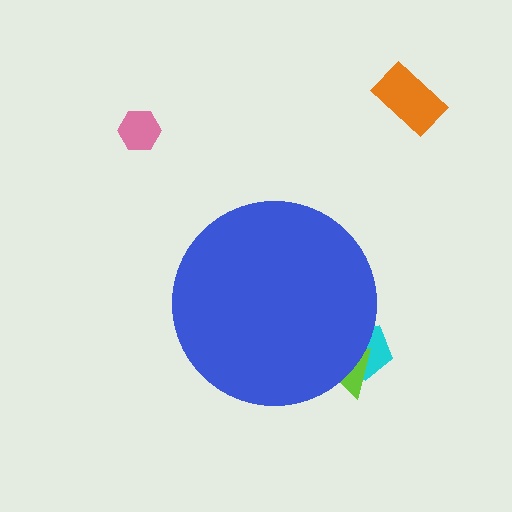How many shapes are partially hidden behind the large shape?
2 shapes are partially hidden.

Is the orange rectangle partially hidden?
No, the orange rectangle is fully visible.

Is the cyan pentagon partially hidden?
Yes, the cyan pentagon is partially hidden behind the blue circle.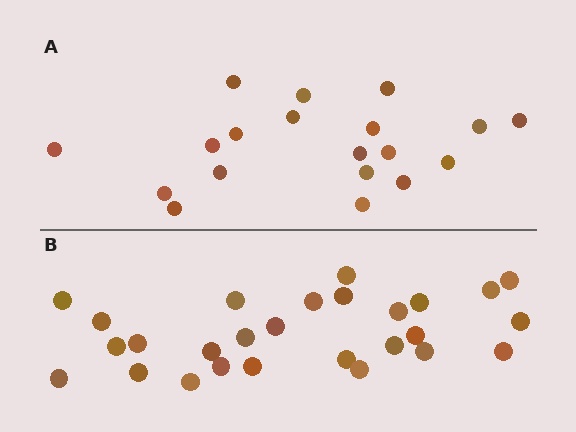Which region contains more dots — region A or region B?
Region B (the bottom region) has more dots.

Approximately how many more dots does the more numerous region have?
Region B has roughly 8 or so more dots than region A.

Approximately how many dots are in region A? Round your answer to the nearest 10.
About 20 dots. (The exact count is 19, which rounds to 20.)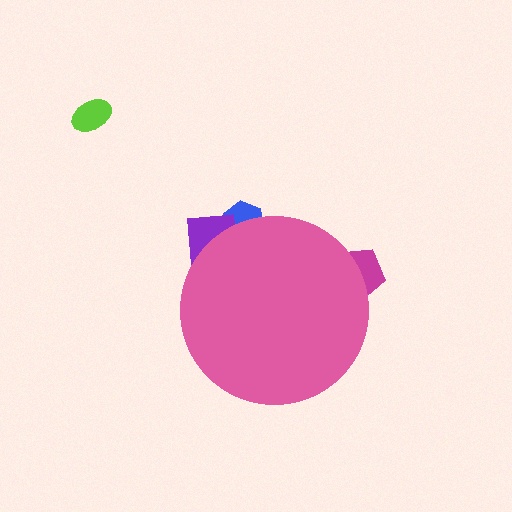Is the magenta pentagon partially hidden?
Yes, the magenta pentagon is partially hidden behind the pink circle.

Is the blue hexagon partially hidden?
Yes, the blue hexagon is partially hidden behind the pink circle.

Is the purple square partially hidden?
Yes, the purple square is partially hidden behind the pink circle.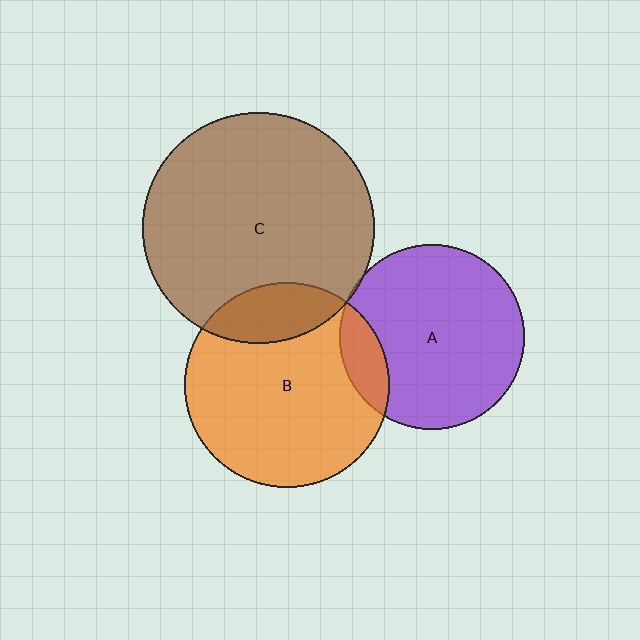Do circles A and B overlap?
Yes.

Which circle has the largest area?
Circle C (brown).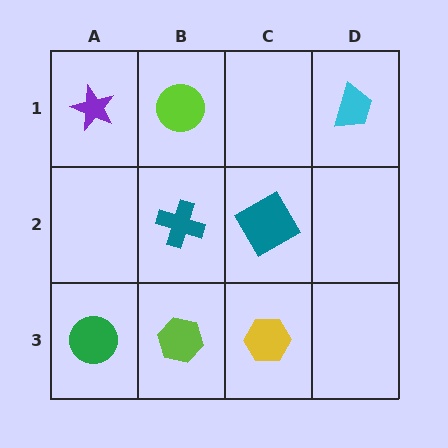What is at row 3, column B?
A lime hexagon.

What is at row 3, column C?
A yellow hexagon.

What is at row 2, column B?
A teal cross.